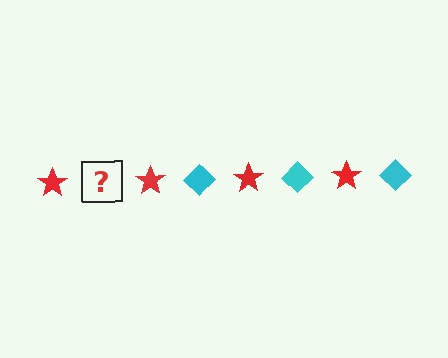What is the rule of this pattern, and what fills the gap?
The rule is that the pattern alternates between red star and cyan diamond. The gap should be filled with a cyan diamond.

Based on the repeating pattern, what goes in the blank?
The blank should be a cyan diamond.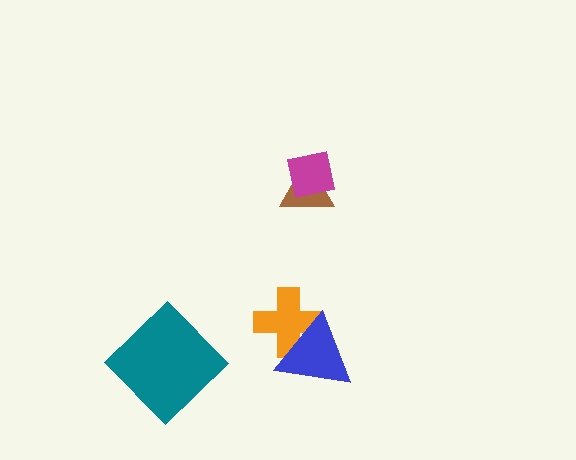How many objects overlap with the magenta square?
1 object overlaps with the magenta square.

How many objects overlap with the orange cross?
1 object overlaps with the orange cross.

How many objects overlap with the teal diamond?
0 objects overlap with the teal diamond.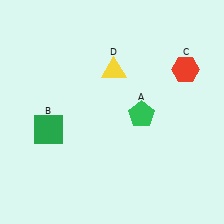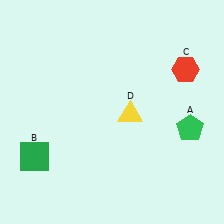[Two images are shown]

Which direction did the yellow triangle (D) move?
The yellow triangle (D) moved down.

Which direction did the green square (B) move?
The green square (B) moved down.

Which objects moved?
The objects that moved are: the green pentagon (A), the green square (B), the yellow triangle (D).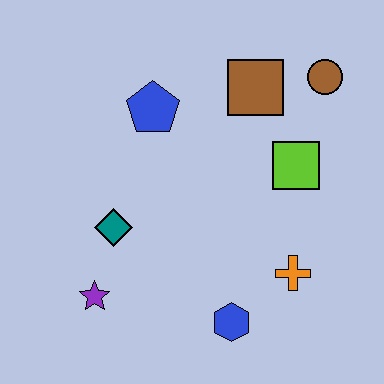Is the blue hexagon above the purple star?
No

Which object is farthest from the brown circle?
The purple star is farthest from the brown circle.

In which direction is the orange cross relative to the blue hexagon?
The orange cross is to the right of the blue hexagon.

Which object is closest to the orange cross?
The blue hexagon is closest to the orange cross.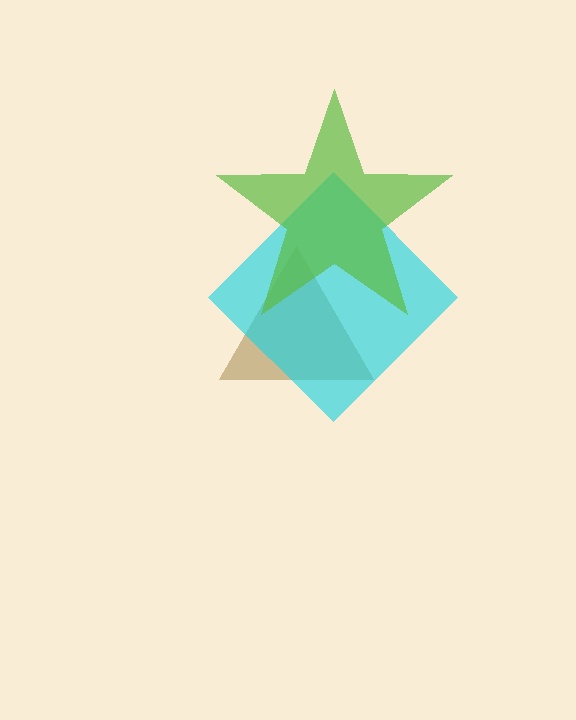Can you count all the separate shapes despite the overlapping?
Yes, there are 3 separate shapes.